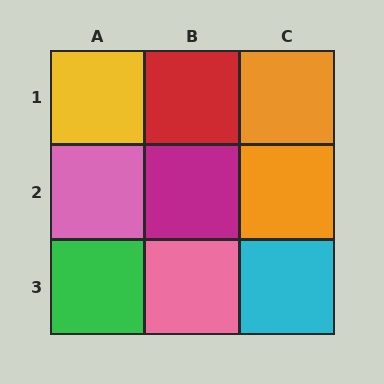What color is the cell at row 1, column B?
Red.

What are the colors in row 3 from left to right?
Green, pink, cyan.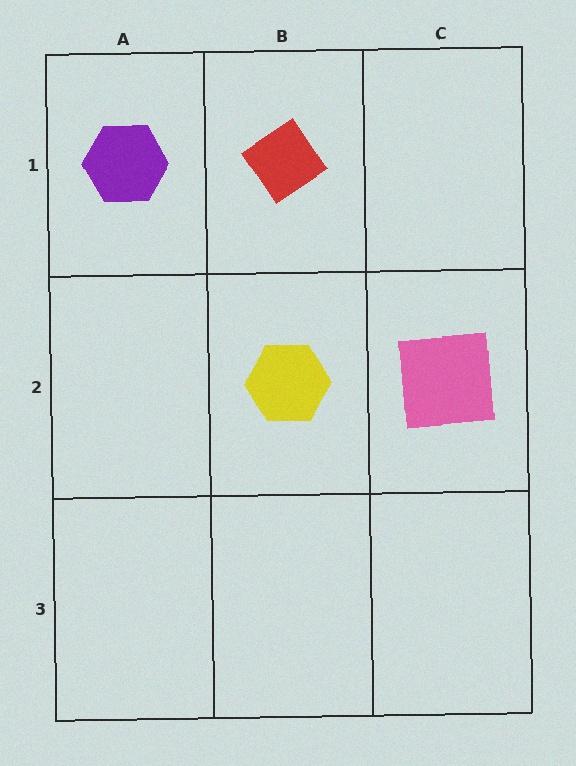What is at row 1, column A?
A purple hexagon.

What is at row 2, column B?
A yellow hexagon.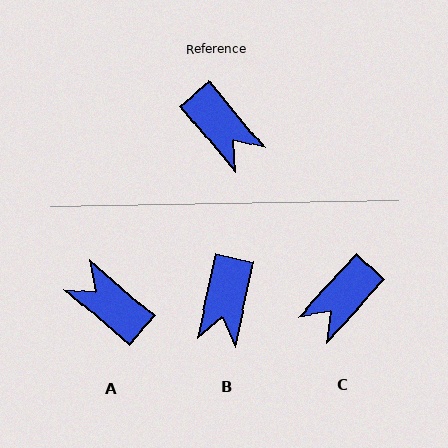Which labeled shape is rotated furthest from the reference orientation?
A, about 170 degrees away.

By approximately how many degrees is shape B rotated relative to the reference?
Approximately 52 degrees clockwise.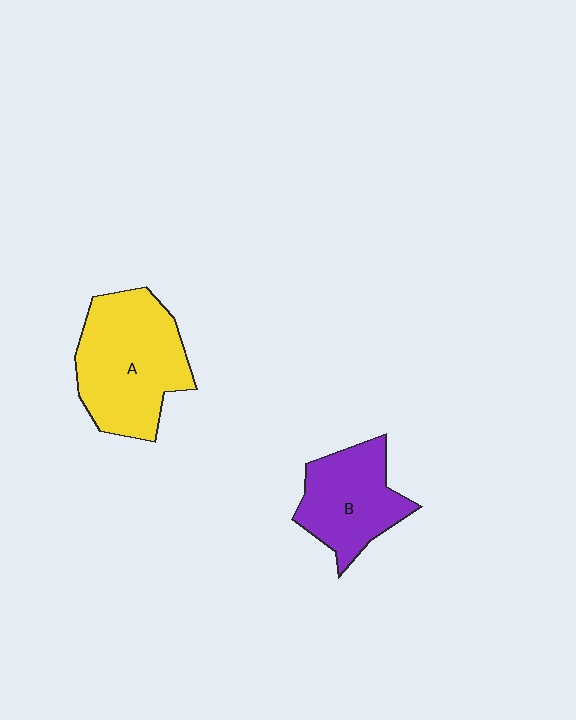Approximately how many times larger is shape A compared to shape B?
Approximately 1.4 times.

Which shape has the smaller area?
Shape B (purple).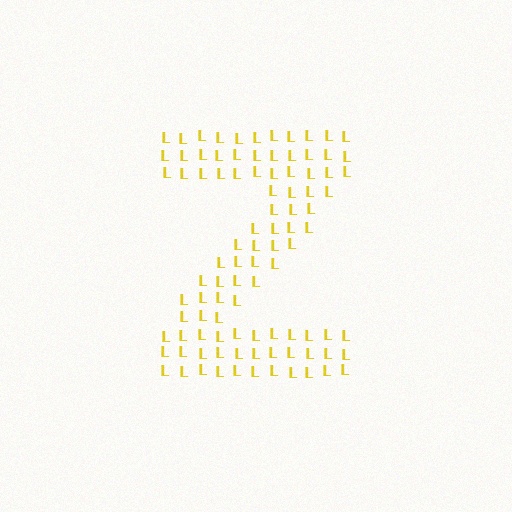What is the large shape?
The large shape is the letter Z.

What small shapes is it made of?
It is made of small letter L's.